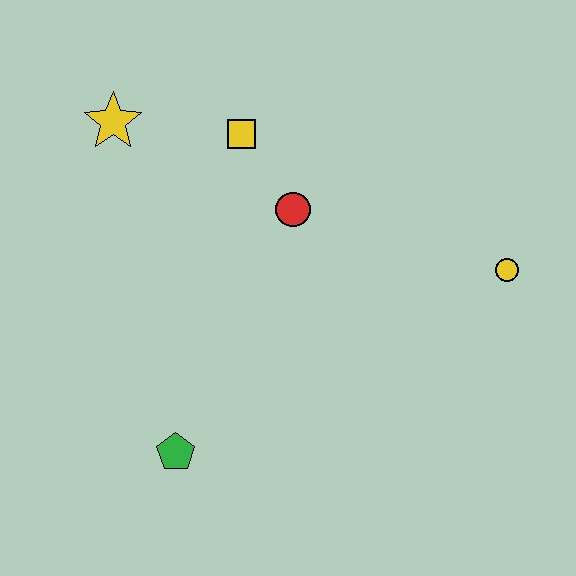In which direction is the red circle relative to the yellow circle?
The red circle is to the left of the yellow circle.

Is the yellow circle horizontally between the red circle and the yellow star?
No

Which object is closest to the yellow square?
The red circle is closest to the yellow square.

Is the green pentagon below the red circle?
Yes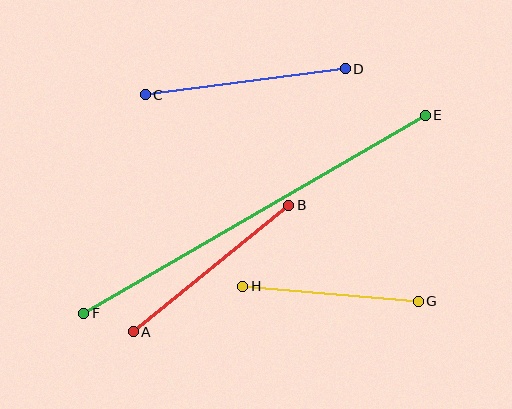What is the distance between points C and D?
The distance is approximately 202 pixels.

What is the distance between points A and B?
The distance is approximately 200 pixels.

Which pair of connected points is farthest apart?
Points E and F are farthest apart.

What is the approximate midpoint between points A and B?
The midpoint is at approximately (211, 269) pixels.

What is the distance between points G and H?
The distance is approximately 176 pixels.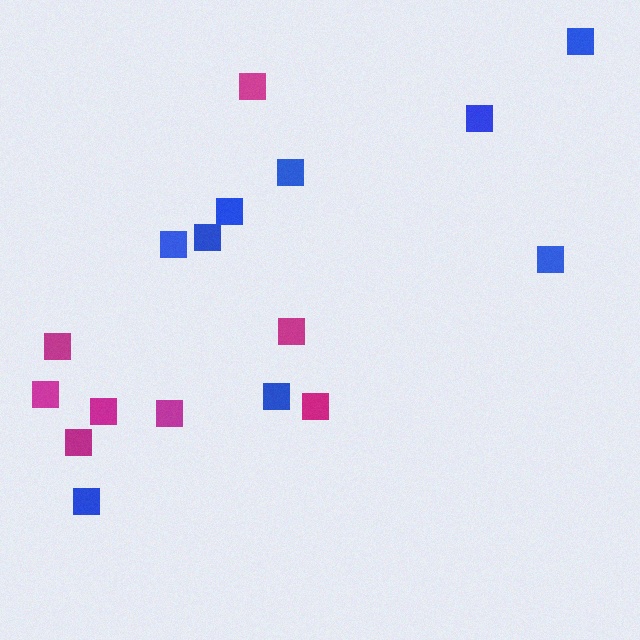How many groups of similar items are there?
There are 2 groups: one group of blue squares (9) and one group of magenta squares (8).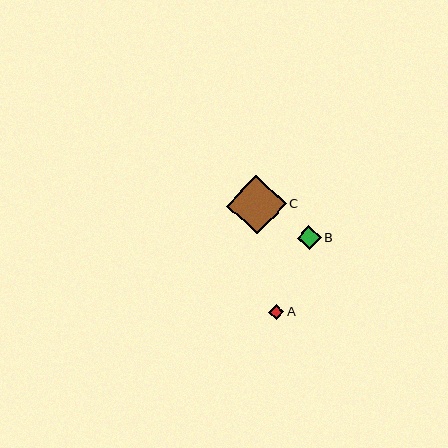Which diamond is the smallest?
Diamond A is the smallest with a size of approximately 15 pixels.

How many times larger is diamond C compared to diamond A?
Diamond C is approximately 3.9 times the size of diamond A.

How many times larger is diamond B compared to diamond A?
Diamond B is approximately 1.6 times the size of diamond A.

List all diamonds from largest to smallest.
From largest to smallest: C, B, A.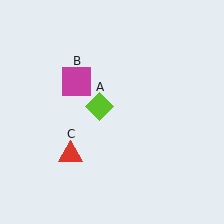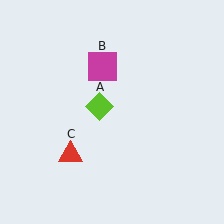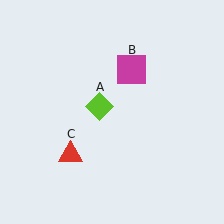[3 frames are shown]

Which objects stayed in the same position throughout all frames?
Lime diamond (object A) and red triangle (object C) remained stationary.